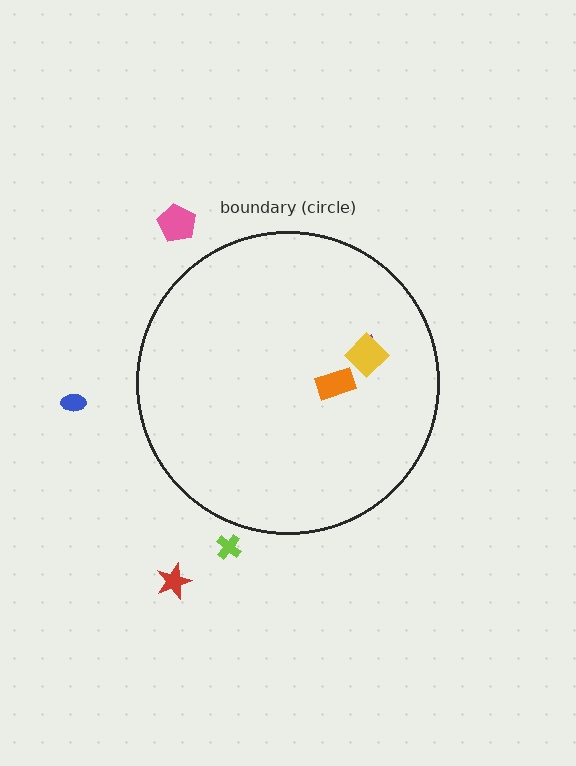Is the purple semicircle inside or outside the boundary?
Inside.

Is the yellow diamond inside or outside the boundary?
Inside.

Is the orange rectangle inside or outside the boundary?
Inside.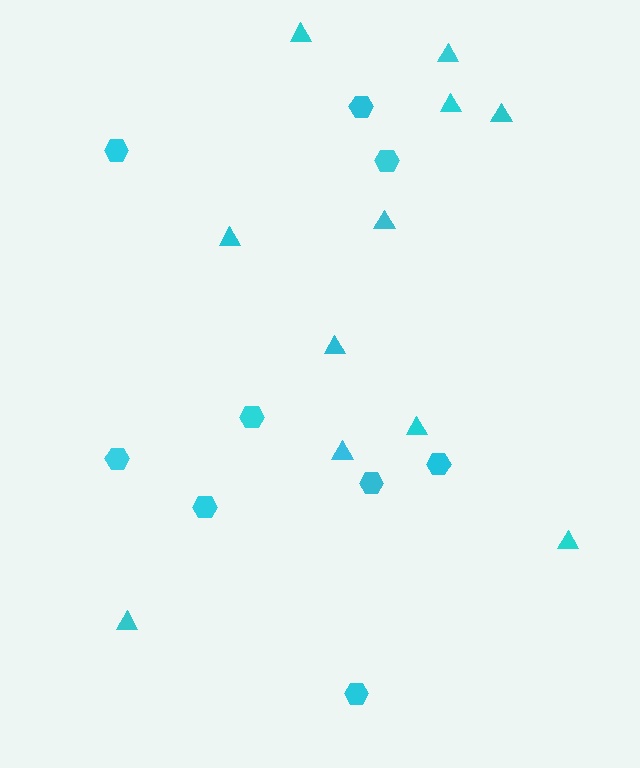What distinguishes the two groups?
There are 2 groups: one group of triangles (11) and one group of hexagons (9).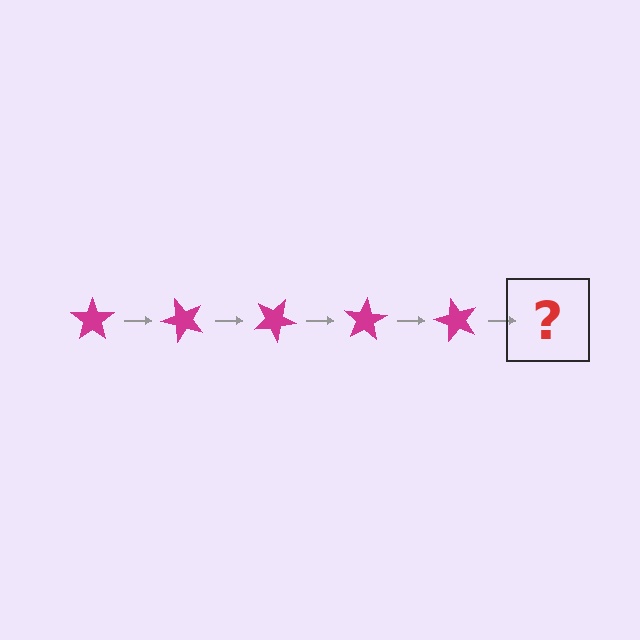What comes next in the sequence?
The next element should be a magenta star rotated 250 degrees.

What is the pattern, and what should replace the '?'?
The pattern is that the star rotates 50 degrees each step. The '?' should be a magenta star rotated 250 degrees.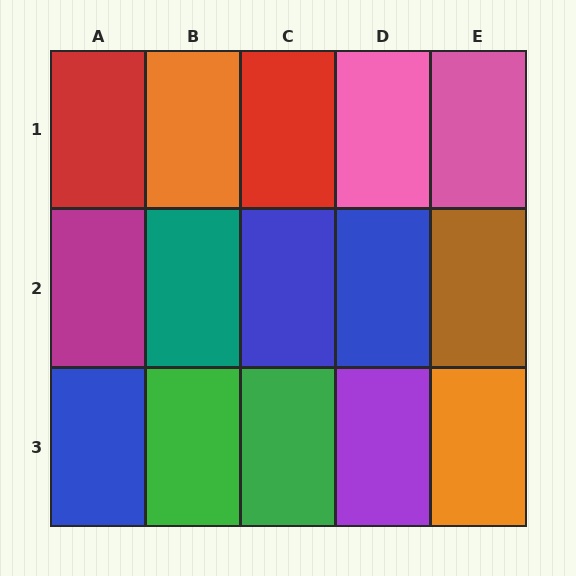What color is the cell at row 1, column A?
Red.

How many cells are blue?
3 cells are blue.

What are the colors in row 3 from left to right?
Blue, green, green, purple, orange.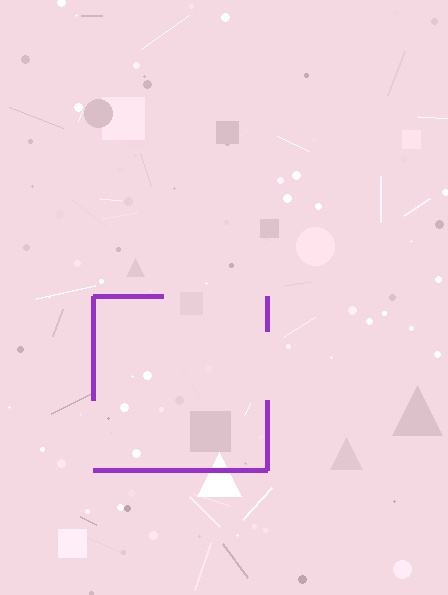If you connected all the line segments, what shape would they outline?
They would outline a square.